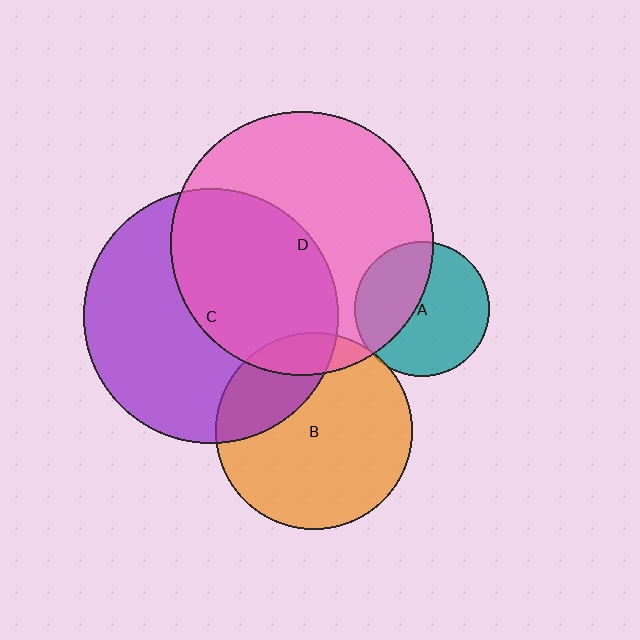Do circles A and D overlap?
Yes.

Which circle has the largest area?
Circle D (pink).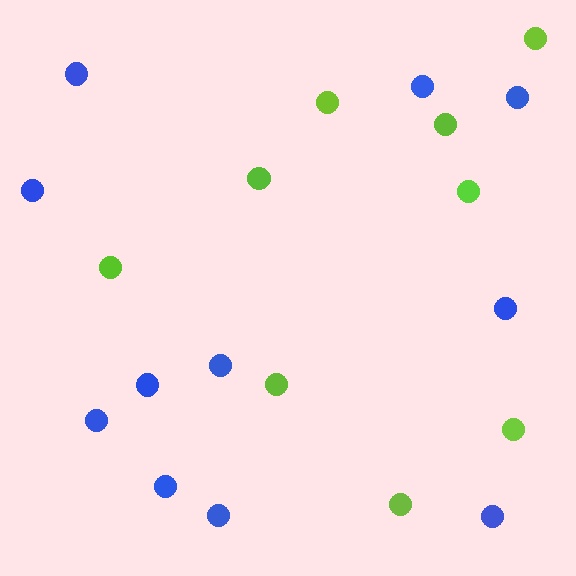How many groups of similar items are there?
There are 2 groups: one group of lime circles (9) and one group of blue circles (11).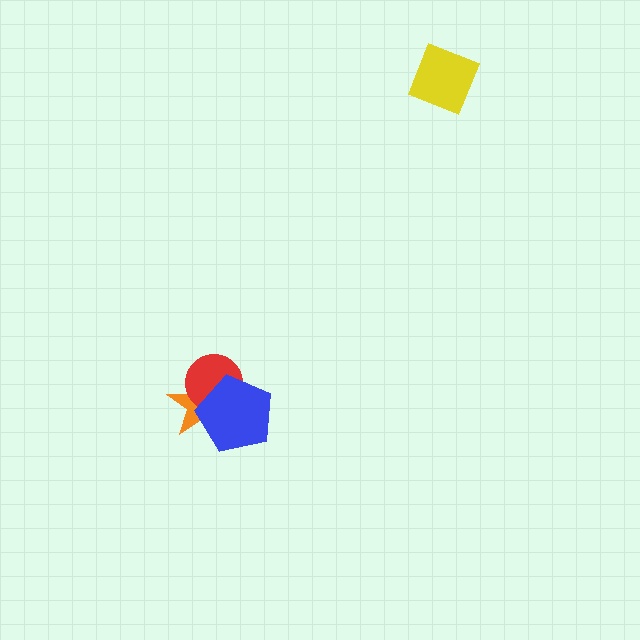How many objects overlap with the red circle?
2 objects overlap with the red circle.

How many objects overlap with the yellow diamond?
0 objects overlap with the yellow diamond.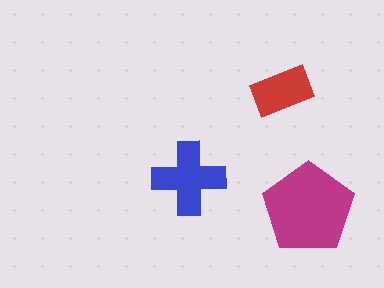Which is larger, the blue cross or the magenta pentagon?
The magenta pentagon.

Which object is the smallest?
The red rectangle.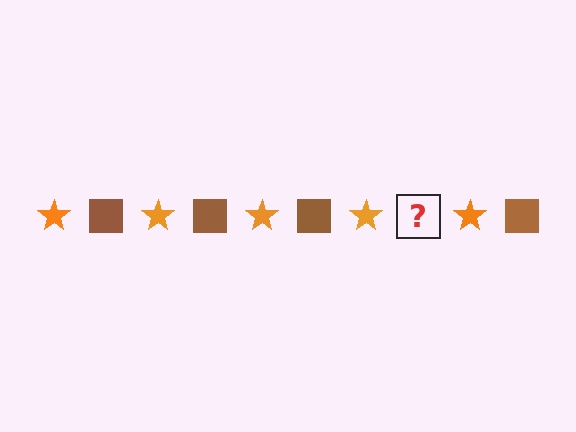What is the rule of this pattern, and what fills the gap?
The rule is that the pattern alternates between orange star and brown square. The gap should be filled with a brown square.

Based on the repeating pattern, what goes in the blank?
The blank should be a brown square.